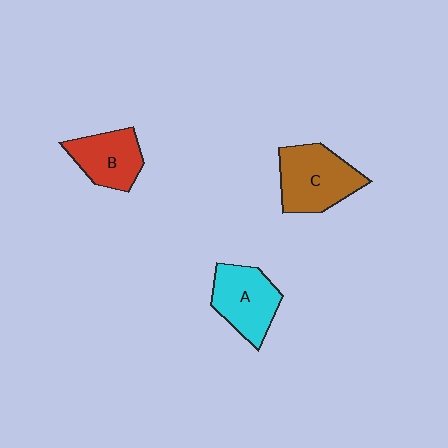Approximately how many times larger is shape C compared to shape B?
Approximately 1.3 times.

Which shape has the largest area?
Shape C (brown).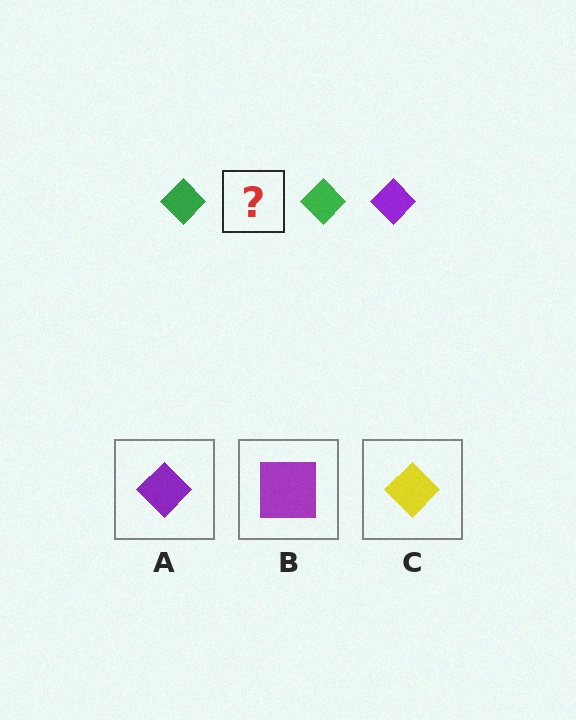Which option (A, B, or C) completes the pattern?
A.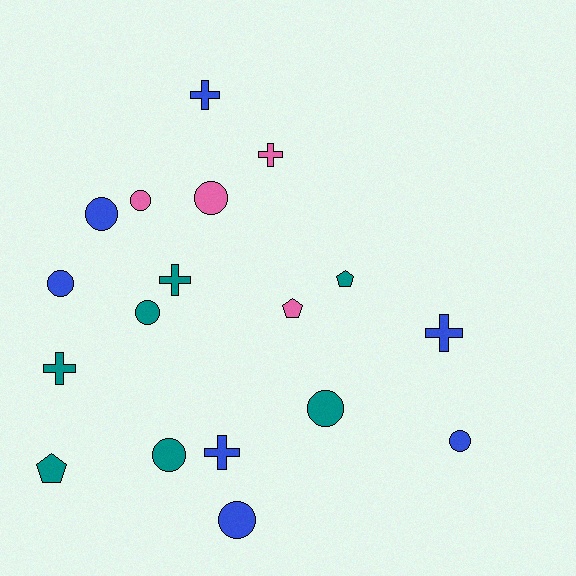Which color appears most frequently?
Teal, with 7 objects.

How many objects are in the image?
There are 18 objects.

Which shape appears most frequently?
Circle, with 9 objects.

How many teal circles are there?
There are 3 teal circles.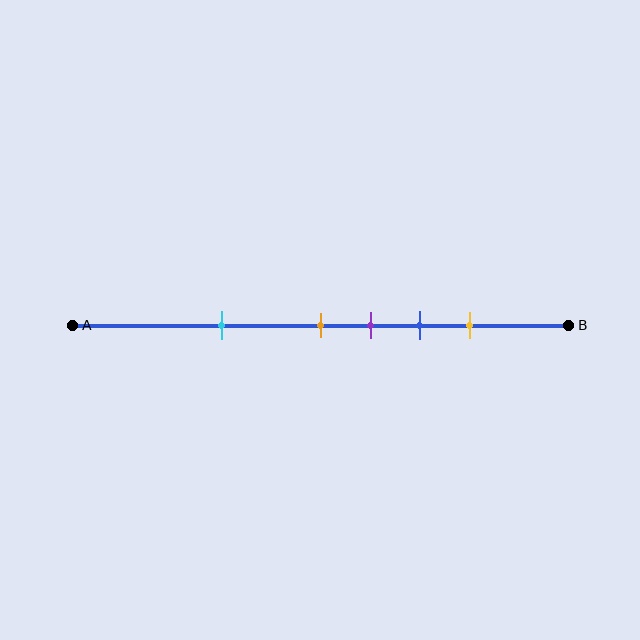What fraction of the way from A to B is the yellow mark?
The yellow mark is approximately 80% (0.8) of the way from A to B.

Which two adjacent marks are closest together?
The orange and purple marks are the closest adjacent pair.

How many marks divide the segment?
There are 5 marks dividing the segment.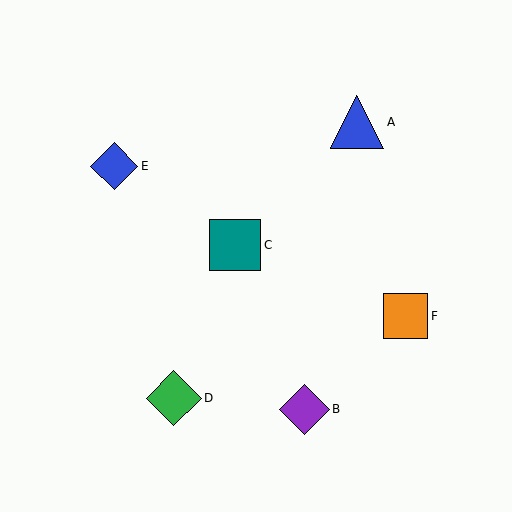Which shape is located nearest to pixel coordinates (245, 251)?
The teal square (labeled C) at (235, 245) is nearest to that location.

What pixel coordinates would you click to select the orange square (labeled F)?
Click at (405, 316) to select the orange square F.